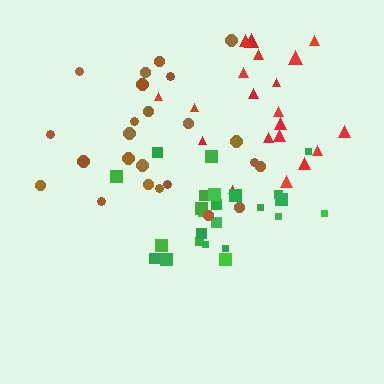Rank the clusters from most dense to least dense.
green, brown, red.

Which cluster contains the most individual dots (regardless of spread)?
Green (24).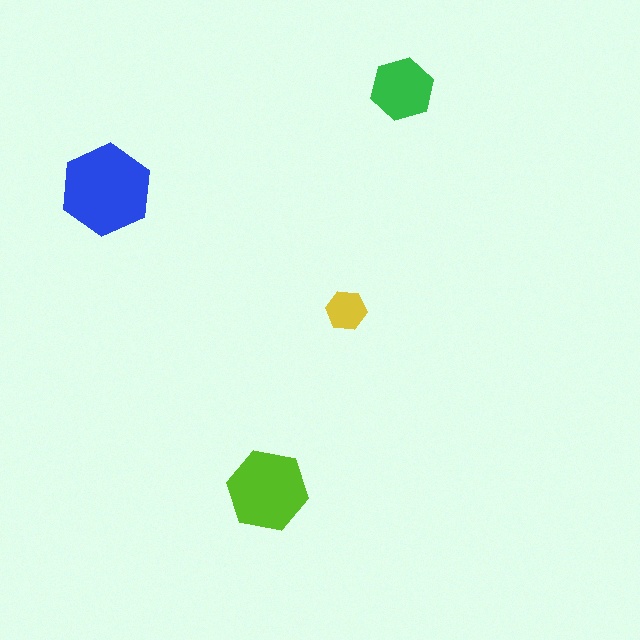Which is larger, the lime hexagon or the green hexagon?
The lime one.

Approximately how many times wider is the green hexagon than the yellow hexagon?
About 1.5 times wider.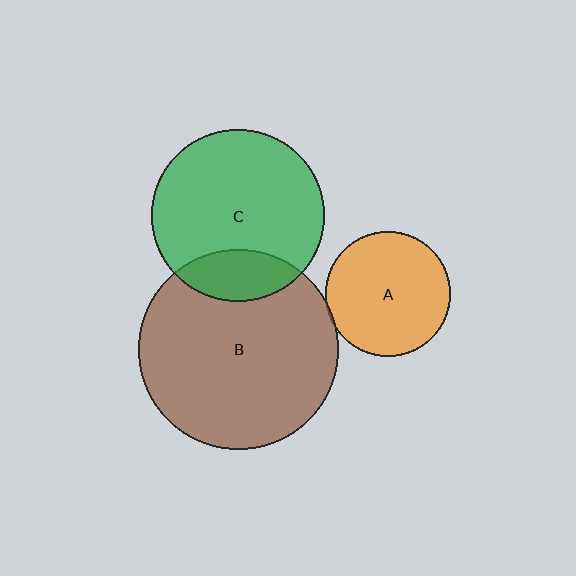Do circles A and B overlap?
Yes.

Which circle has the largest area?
Circle B (brown).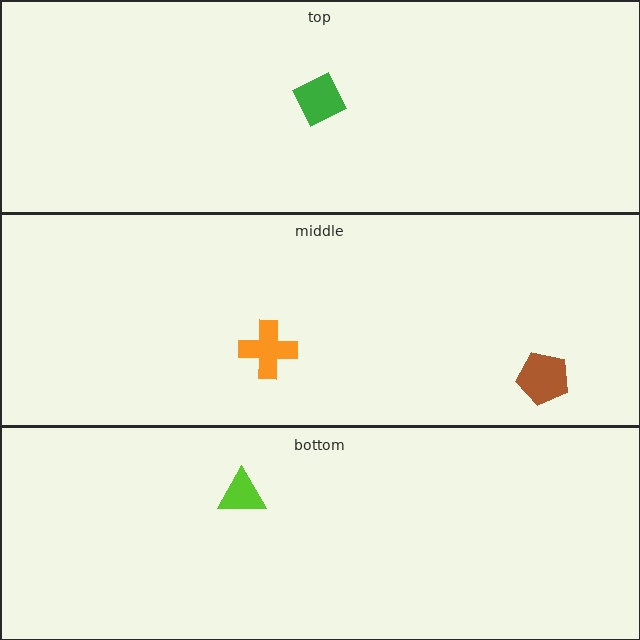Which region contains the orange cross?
The middle region.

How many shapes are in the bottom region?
1.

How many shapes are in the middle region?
2.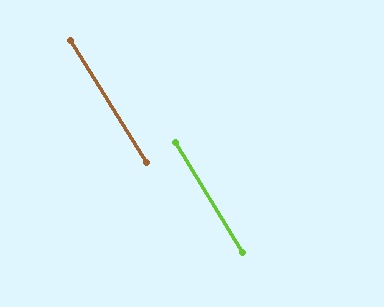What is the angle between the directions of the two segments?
Approximately 0 degrees.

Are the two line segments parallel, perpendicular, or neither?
Parallel — their directions differ by only 0.4°.